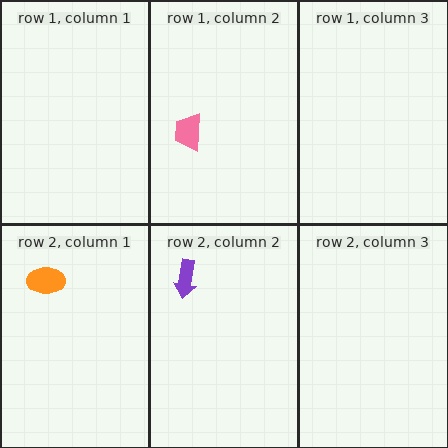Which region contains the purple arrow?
The row 2, column 2 region.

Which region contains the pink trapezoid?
The row 1, column 2 region.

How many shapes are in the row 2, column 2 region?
1.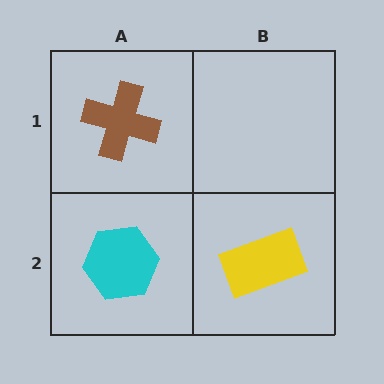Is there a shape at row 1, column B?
No, that cell is empty.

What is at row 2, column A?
A cyan hexagon.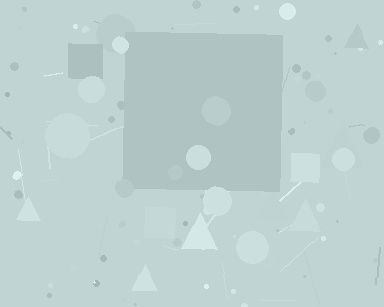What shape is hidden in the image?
A square is hidden in the image.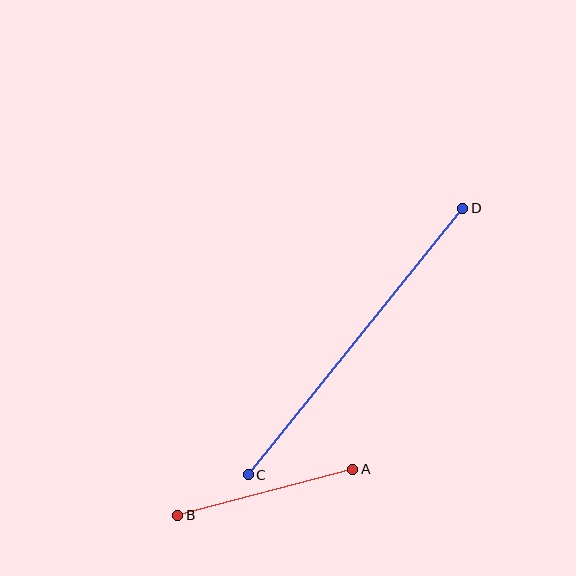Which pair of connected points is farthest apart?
Points C and D are farthest apart.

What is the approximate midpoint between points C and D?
The midpoint is at approximately (355, 342) pixels.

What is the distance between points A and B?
The distance is approximately 181 pixels.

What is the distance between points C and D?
The distance is approximately 342 pixels.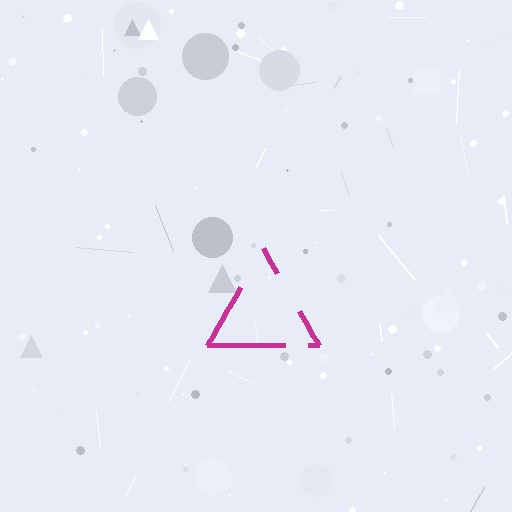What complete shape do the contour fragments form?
The contour fragments form a triangle.